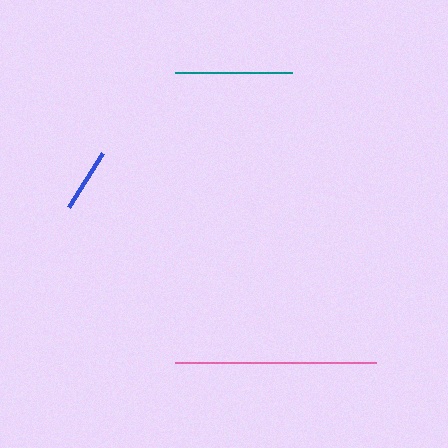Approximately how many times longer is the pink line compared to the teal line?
The pink line is approximately 1.7 times the length of the teal line.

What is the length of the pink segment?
The pink segment is approximately 201 pixels long.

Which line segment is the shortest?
The blue line is the shortest at approximately 64 pixels.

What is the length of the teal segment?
The teal segment is approximately 117 pixels long.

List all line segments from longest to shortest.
From longest to shortest: pink, teal, blue.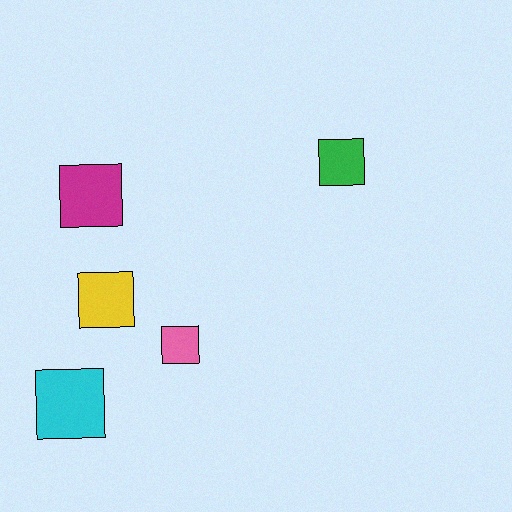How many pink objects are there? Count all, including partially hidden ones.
There is 1 pink object.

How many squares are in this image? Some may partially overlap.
There are 5 squares.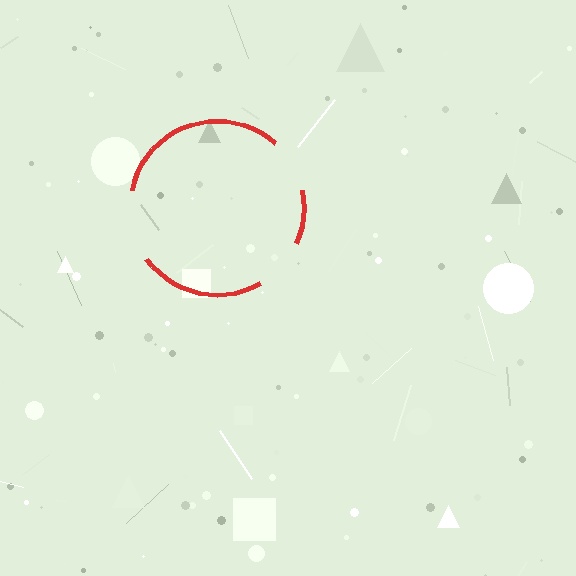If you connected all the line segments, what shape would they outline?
They would outline a circle.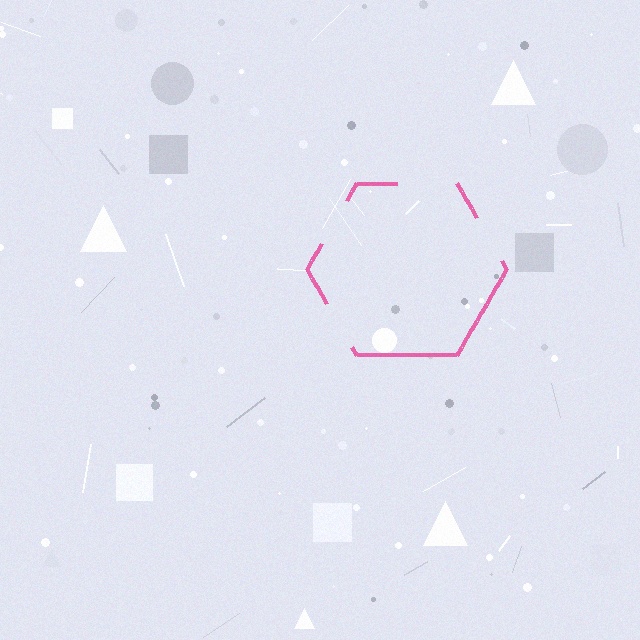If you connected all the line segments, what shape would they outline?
They would outline a hexagon.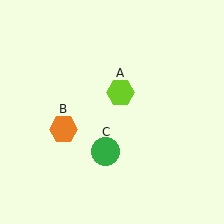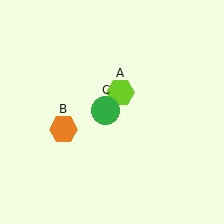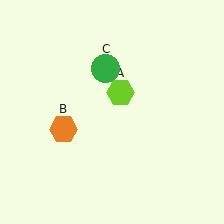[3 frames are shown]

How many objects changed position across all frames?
1 object changed position: green circle (object C).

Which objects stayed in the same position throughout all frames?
Lime hexagon (object A) and orange hexagon (object B) remained stationary.